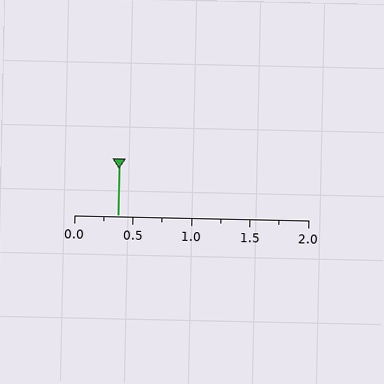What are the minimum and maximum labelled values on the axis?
The axis runs from 0.0 to 2.0.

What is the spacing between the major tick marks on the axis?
The major ticks are spaced 0.5 apart.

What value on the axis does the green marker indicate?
The marker indicates approximately 0.38.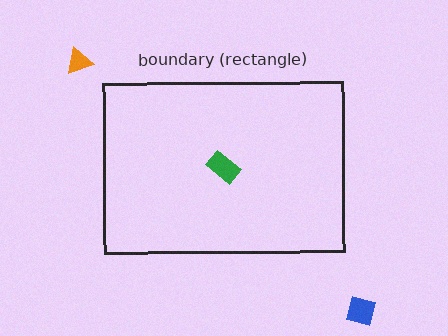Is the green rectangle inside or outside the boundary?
Inside.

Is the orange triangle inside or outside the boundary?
Outside.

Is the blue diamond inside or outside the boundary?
Outside.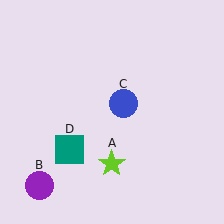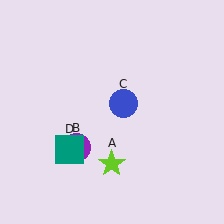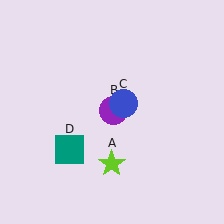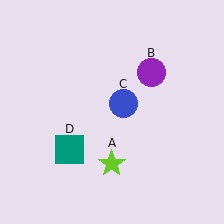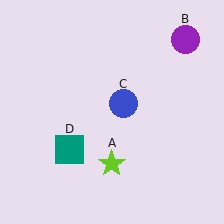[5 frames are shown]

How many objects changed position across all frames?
1 object changed position: purple circle (object B).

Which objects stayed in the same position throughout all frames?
Lime star (object A) and blue circle (object C) and teal square (object D) remained stationary.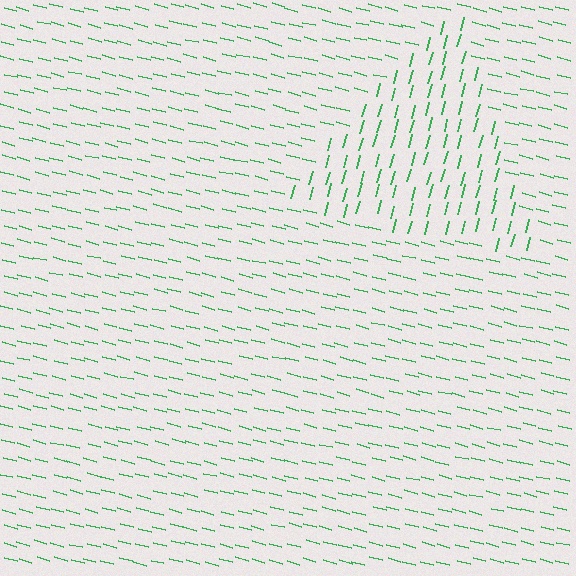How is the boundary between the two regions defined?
The boundary is defined purely by a change in line orientation (approximately 90 degrees difference). All lines are the same color and thickness.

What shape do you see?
I see a triangle.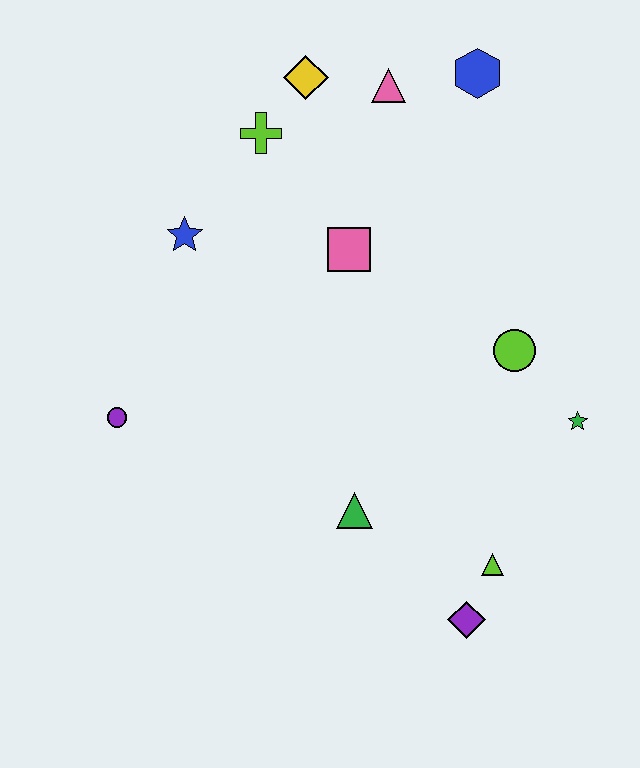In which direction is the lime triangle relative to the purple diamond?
The lime triangle is above the purple diamond.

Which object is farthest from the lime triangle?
The yellow diamond is farthest from the lime triangle.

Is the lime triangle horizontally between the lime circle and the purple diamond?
Yes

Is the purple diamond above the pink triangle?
No